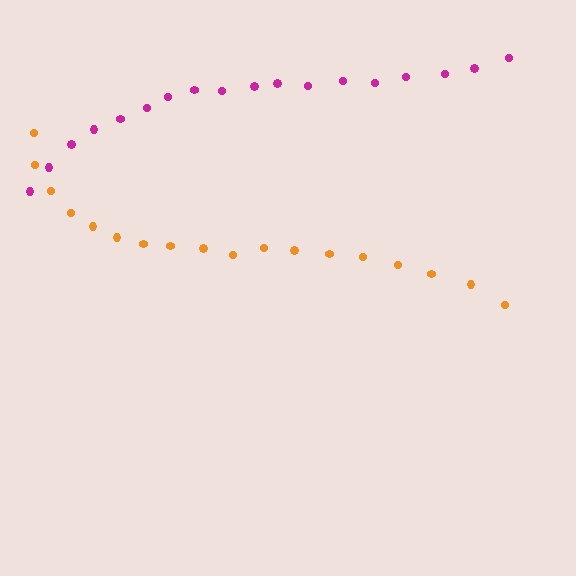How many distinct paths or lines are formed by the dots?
There are 2 distinct paths.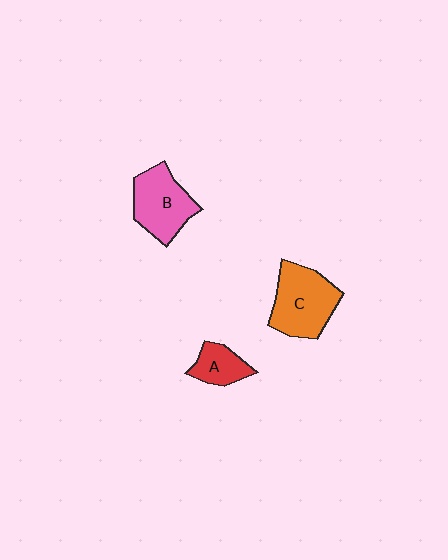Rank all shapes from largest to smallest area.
From largest to smallest: C (orange), B (pink), A (red).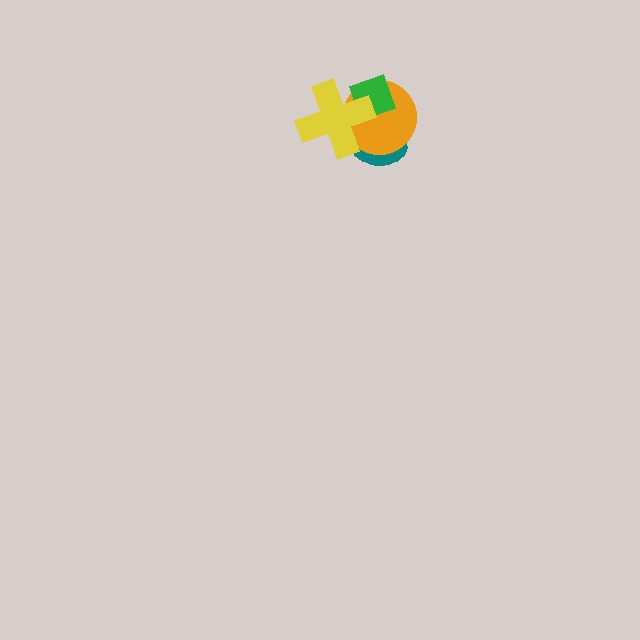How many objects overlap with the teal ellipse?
2 objects overlap with the teal ellipse.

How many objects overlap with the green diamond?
2 objects overlap with the green diamond.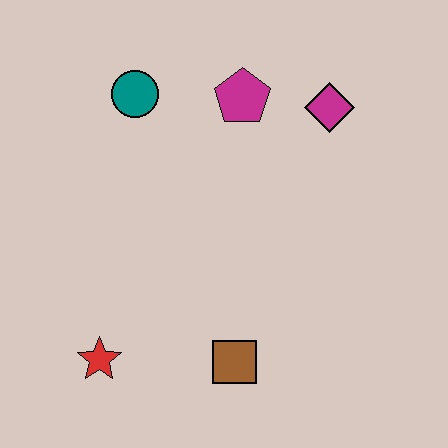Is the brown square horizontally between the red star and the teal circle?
No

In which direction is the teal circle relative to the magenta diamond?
The teal circle is to the left of the magenta diamond.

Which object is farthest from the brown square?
The teal circle is farthest from the brown square.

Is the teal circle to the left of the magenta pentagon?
Yes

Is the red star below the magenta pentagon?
Yes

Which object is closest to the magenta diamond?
The magenta pentagon is closest to the magenta diamond.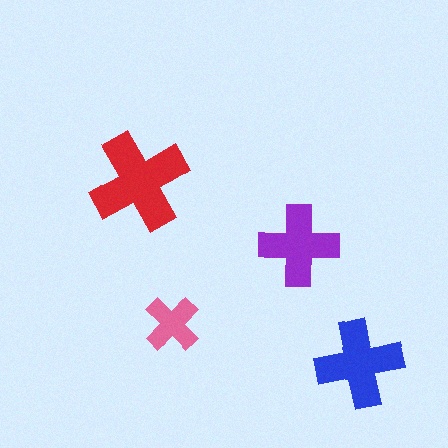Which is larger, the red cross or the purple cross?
The red one.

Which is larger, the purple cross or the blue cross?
The blue one.